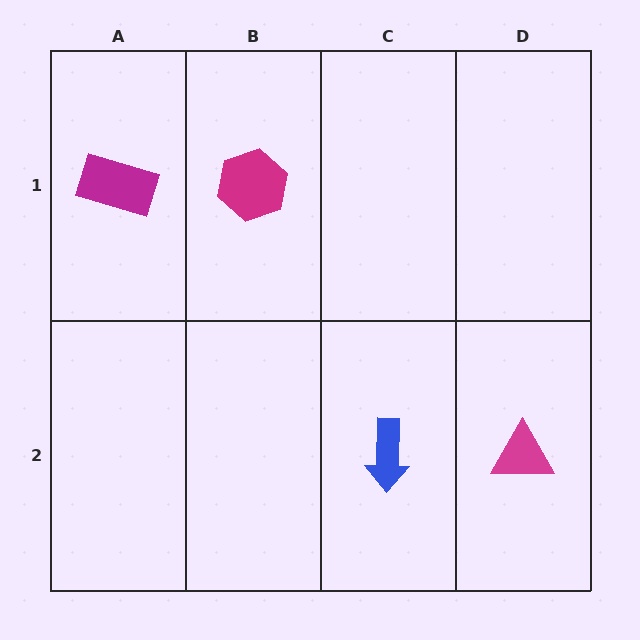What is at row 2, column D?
A magenta triangle.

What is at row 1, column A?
A magenta rectangle.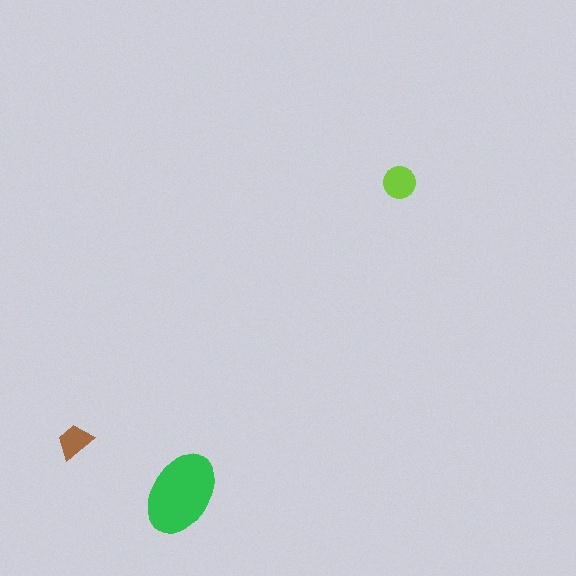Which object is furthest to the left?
The brown trapezoid is leftmost.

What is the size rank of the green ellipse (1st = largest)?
1st.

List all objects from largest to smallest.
The green ellipse, the lime circle, the brown trapezoid.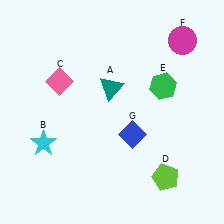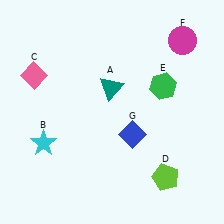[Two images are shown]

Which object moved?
The pink diamond (C) moved left.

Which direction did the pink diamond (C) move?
The pink diamond (C) moved left.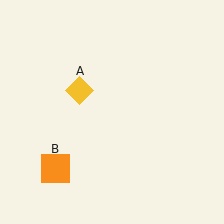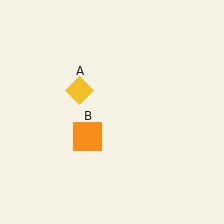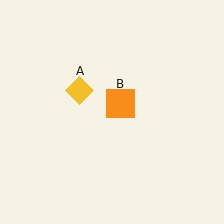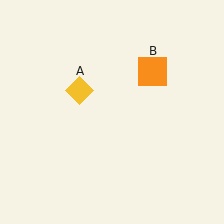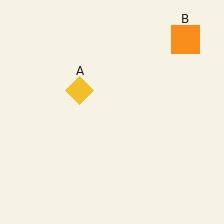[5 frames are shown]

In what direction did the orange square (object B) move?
The orange square (object B) moved up and to the right.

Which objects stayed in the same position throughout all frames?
Yellow diamond (object A) remained stationary.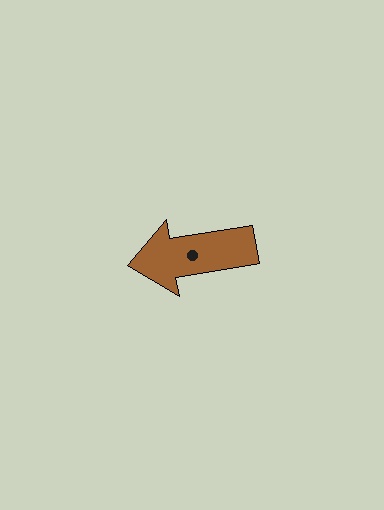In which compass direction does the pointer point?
West.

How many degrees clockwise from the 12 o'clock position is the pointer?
Approximately 261 degrees.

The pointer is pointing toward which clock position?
Roughly 9 o'clock.